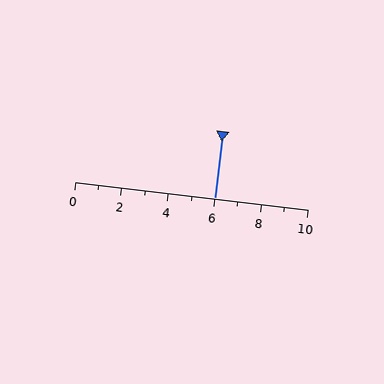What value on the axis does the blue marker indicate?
The marker indicates approximately 6.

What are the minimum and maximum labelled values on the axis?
The axis runs from 0 to 10.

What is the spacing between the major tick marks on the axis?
The major ticks are spaced 2 apart.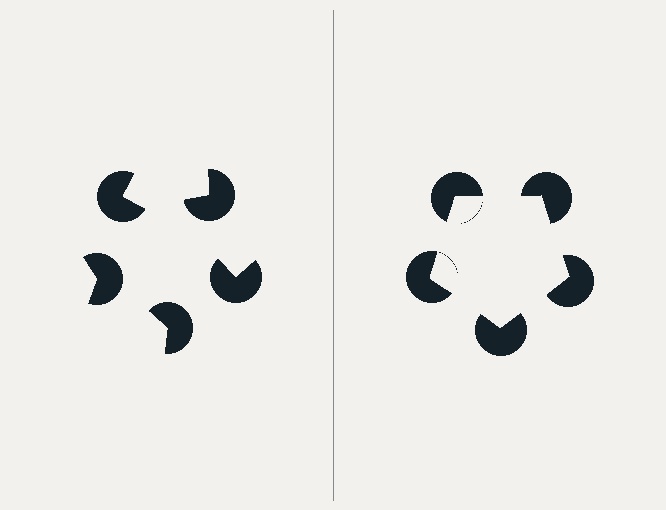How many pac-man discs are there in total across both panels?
10 — 5 on each side.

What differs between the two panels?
The pac-man discs are positioned identically on both sides; only the wedge orientations differ. On the right they align to a pentagon; on the left they are misaligned.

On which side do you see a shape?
An illusory pentagon appears on the right side. On the left side the wedge cuts are rotated, so no coherent shape forms.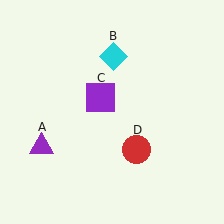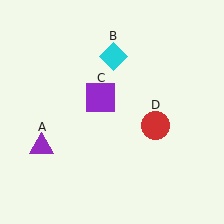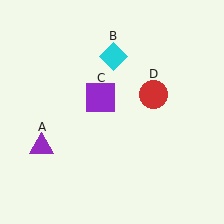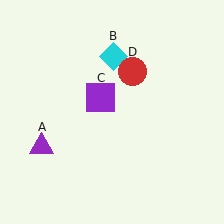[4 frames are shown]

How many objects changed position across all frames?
1 object changed position: red circle (object D).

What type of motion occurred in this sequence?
The red circle (object D) rotated counterclockwise around the center of the scene.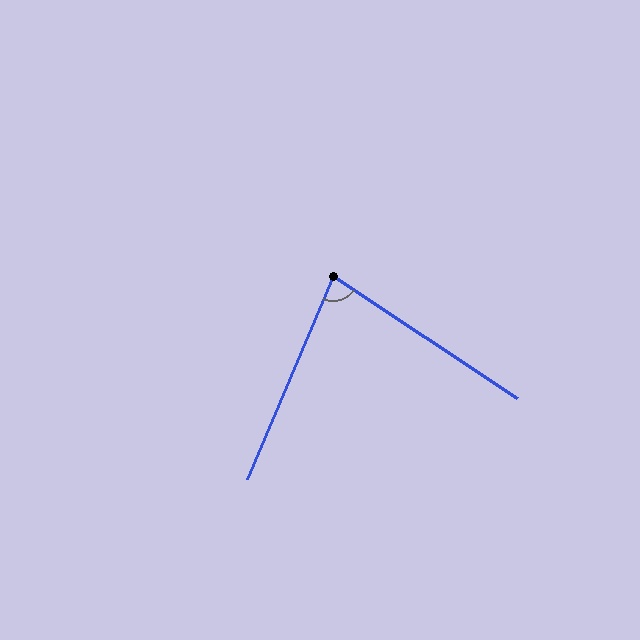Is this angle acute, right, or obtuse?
It is acute.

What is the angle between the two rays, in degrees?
Approximately 79 degrees.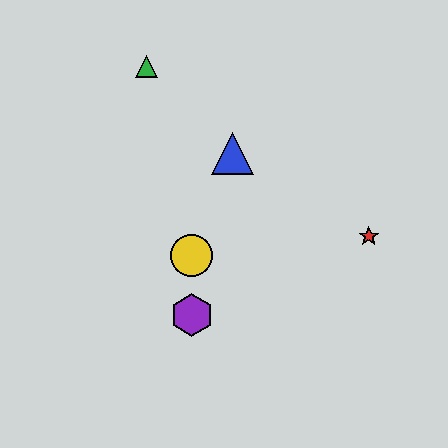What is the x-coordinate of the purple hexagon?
The purple hexagon is at x≈192.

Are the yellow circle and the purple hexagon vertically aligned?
Yes, both are at x≈192.